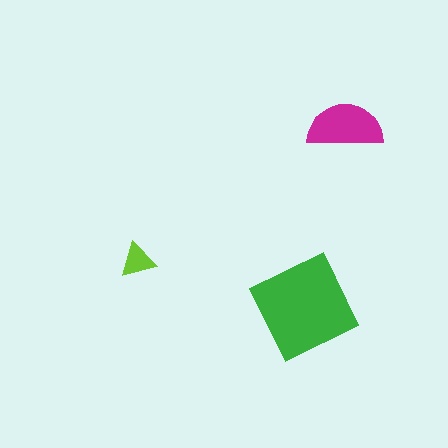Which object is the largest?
The green diamond.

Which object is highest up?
The magenta semicircle is topmost.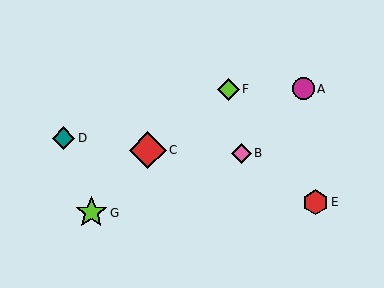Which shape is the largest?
The red diamond (labeled C) is the largest.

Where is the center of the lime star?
The center of the lime star is at (91, 213).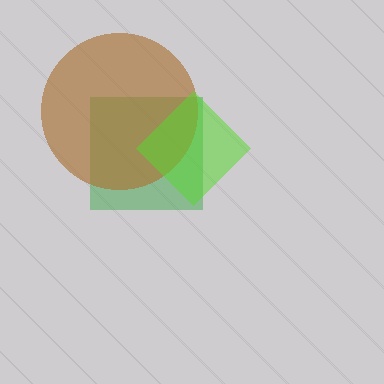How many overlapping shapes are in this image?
There are 3 overlapping shapes in the image.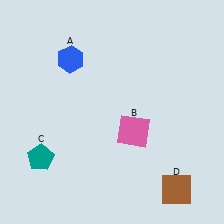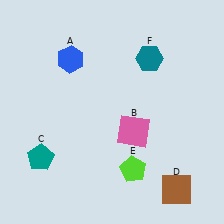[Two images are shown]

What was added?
A lime pentagon (E), a teal hexagon (F) were added in Image 2.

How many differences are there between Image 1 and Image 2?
There are 2 differences between the two images.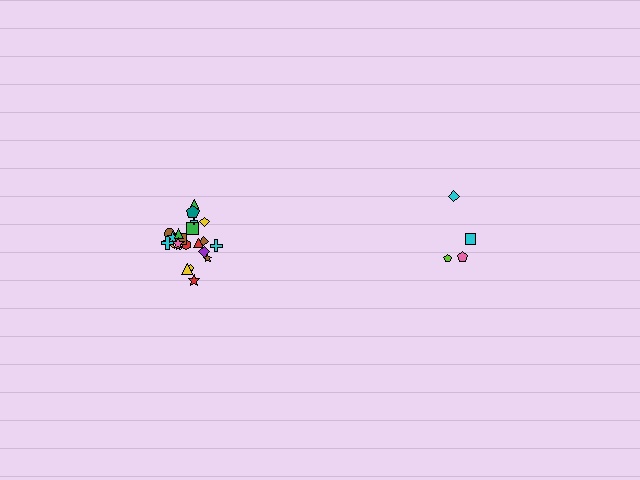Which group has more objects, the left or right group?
The left group.